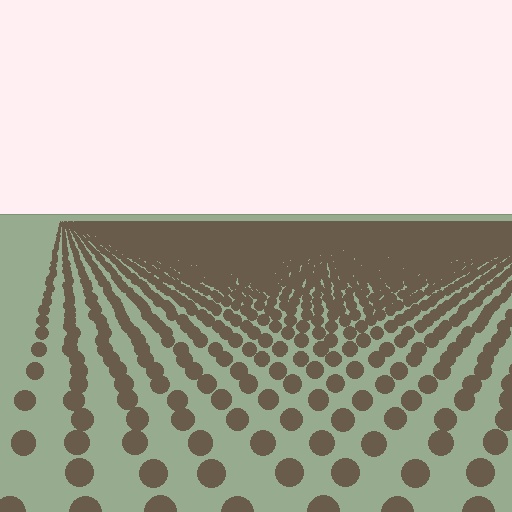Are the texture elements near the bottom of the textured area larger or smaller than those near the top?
Larger. Near the bottom, elements are closer to the viewer and appear at a bigger on-screen size.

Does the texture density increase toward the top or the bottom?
Density increases toward the top.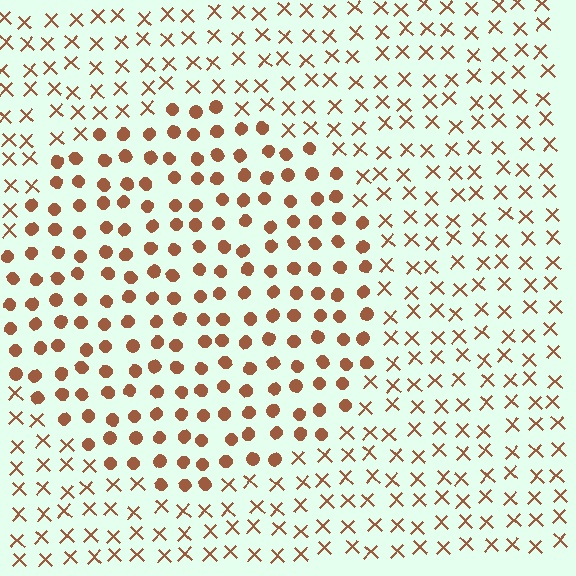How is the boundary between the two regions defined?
The boundary is defined by a change in element shape: circles inside vs. X marks outside. All elements share the same color and spacing.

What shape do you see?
I see a circle.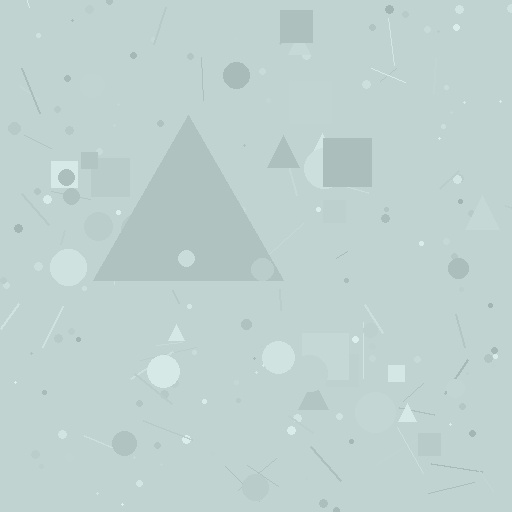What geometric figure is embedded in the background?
A triangle is embedded in the background.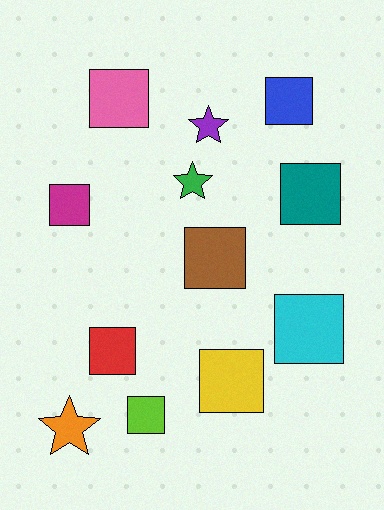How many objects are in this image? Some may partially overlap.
There are 12 objects.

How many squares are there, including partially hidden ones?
There are 9 squares.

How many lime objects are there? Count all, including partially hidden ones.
There is 1 lime object.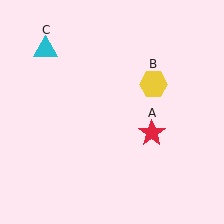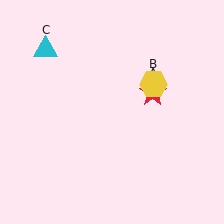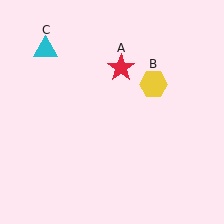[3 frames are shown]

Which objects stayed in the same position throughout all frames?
Yellow hexagon (object B) and cyan triangle (object C) remained stationary.